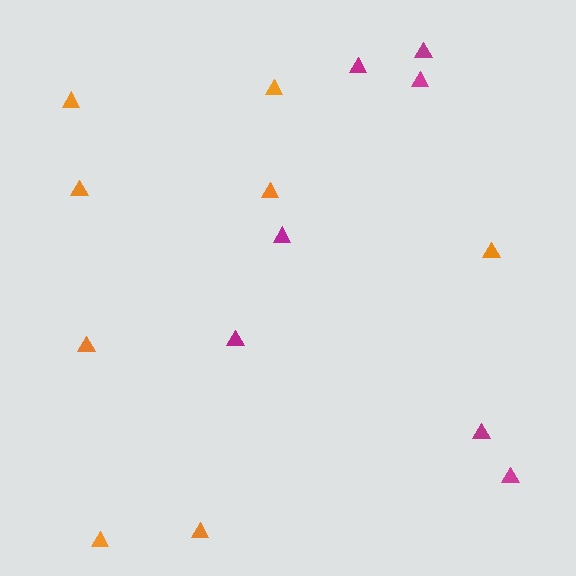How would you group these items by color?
There are 2 groups: one group of magenta triangles (7) and one group of orange triangles (8).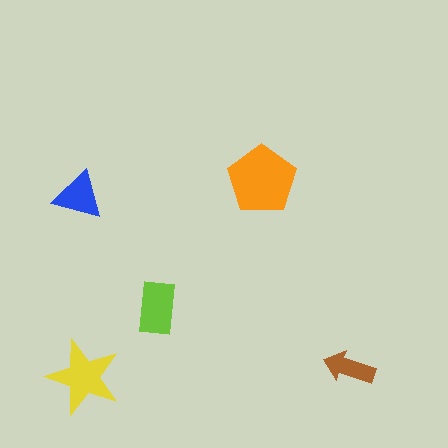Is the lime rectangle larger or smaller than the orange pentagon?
Smaller.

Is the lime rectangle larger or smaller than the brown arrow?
Larger.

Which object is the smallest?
The brown arrow.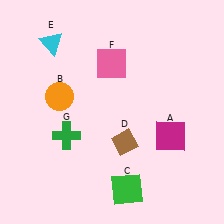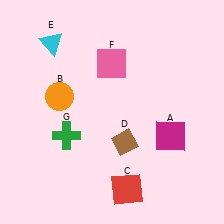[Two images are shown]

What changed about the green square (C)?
In Image 1, C is green. In Image 2, it changed to red.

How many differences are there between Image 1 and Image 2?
There is 1 difference between the two images.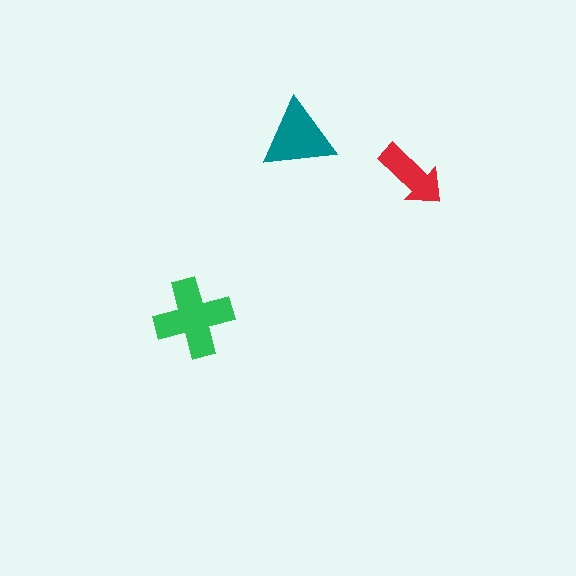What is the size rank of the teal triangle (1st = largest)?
2nd.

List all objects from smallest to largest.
The red arrow, the teal triangle, the green cross.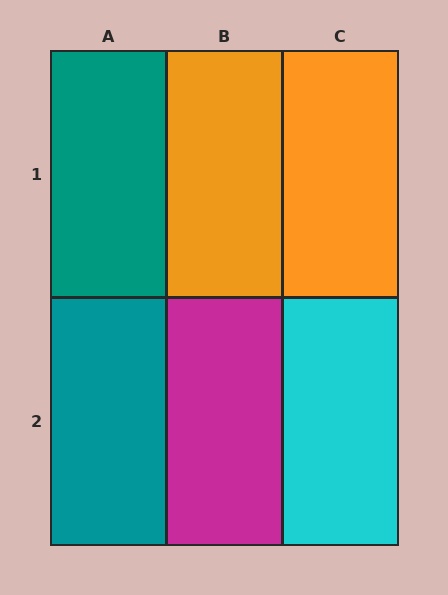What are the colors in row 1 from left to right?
Teal, orange, orange.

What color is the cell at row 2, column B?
Magenta.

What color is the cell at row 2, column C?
Cyan.